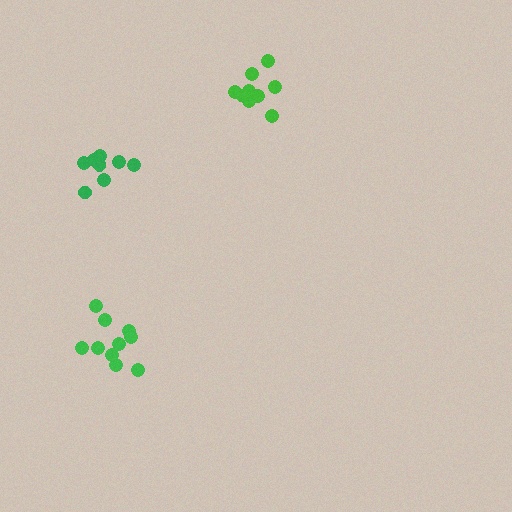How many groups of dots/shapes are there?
There are 3 groups.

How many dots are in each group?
Group 1: 10 dots, Group 2: 8 dots, Group 3: 10 dots (28 total).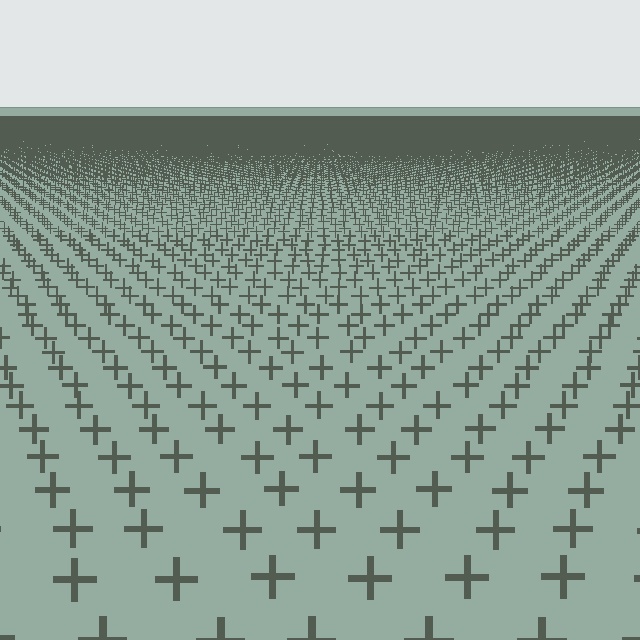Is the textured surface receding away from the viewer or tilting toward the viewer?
The surface is receding away from the viewer. Texture elements get smaller and denser toward the top.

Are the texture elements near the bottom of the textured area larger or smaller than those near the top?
Larger. Near the bottom, elements are closer to the viewer and appear at a bigger on-screen size.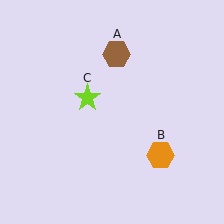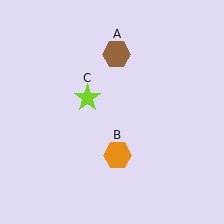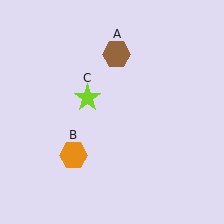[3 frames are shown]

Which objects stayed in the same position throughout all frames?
Brown hexagon (object A) and lime star (object C) remained stationary.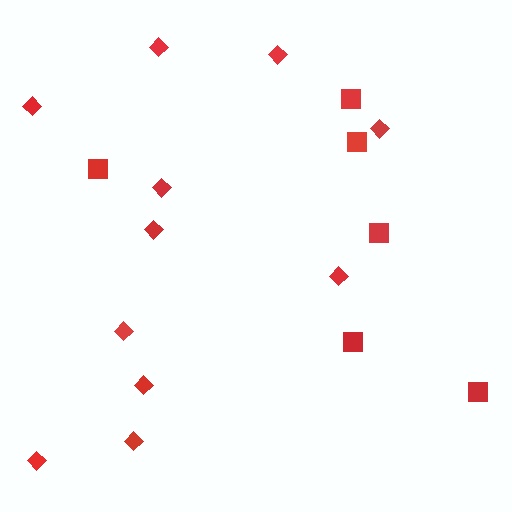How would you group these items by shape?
There are 2 groups: one group of squares (6) and one group of diamonds (11).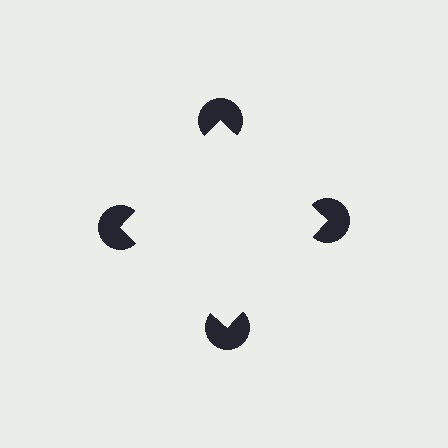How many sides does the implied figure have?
4 sides.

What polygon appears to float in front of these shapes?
An illusory square — its edges are inferred from the aligned wedge cuts in the pac-man discs, not physically drawn.